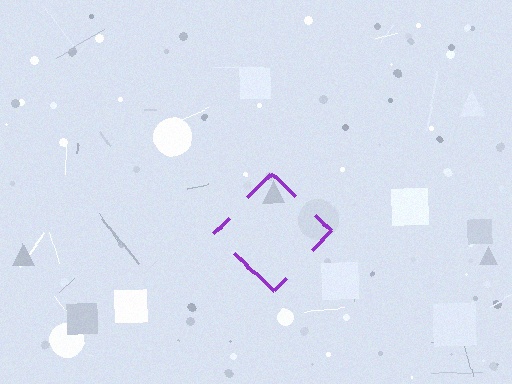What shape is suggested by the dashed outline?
The dashed outline suggests a diamond.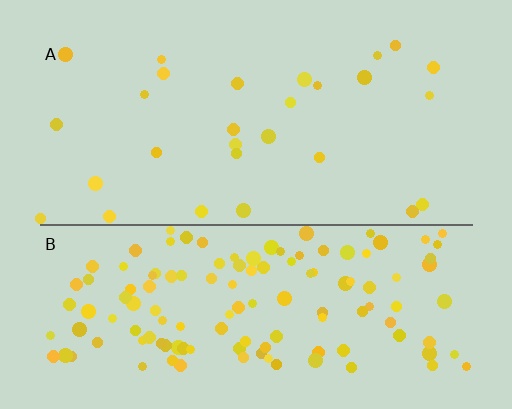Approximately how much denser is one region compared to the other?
Approximately 4.7× — region B over region A.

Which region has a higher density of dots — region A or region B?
B (the bottom).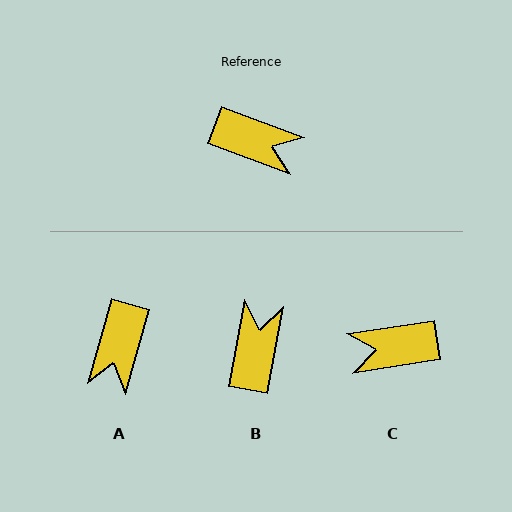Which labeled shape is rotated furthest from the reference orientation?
C, about 151 degrees away.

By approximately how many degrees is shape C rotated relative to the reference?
Approximately 151 degrees clockwise.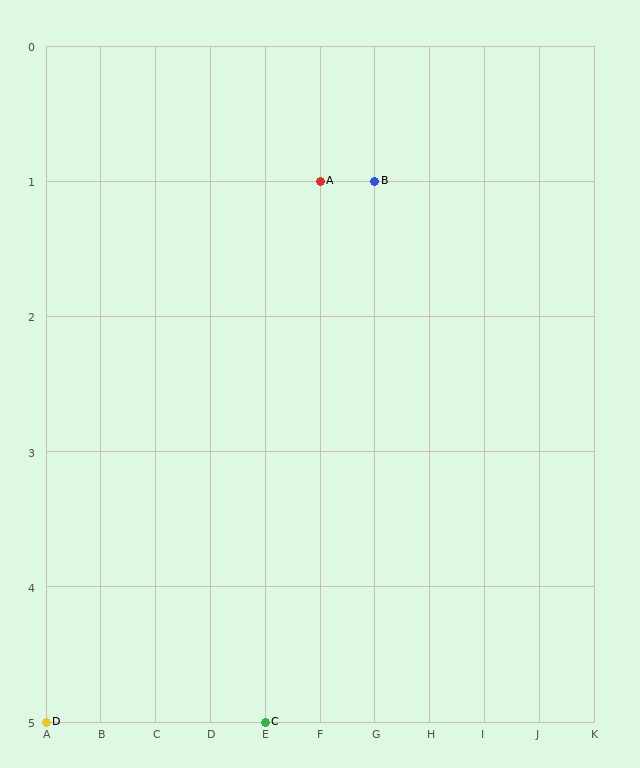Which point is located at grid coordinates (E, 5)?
Point C is at (E, 5).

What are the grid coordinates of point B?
Point B is at grid coordinates (G, 1).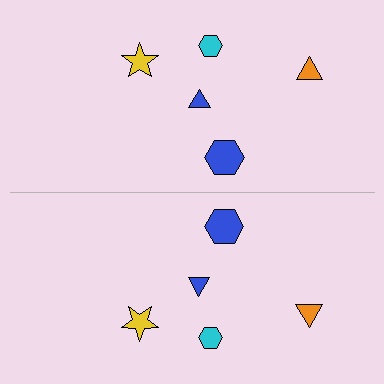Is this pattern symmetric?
Yes, this pattern has bilateral (reflection) symmetry.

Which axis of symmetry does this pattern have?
The pattern has a horizontal axis of symmetry running through the center of the image.